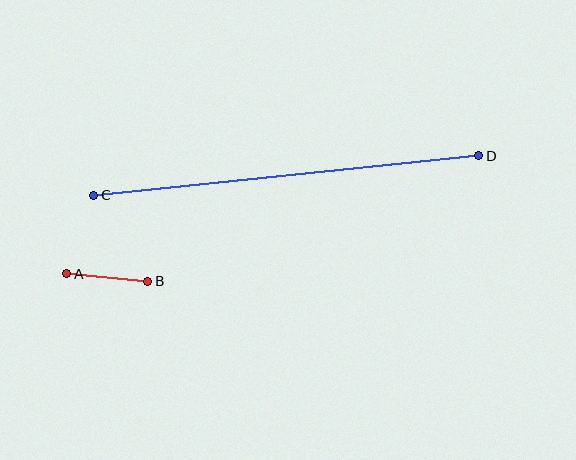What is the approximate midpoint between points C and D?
The midpoint is at approximately (286, 175) pixels.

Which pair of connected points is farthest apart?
Points C and D are farthest apart.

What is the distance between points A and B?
The distance is approximately 81 pixels.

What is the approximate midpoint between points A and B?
The midpoint is at approximately (107, 277) pixels.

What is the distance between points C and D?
The distance is approximately 387 pixels.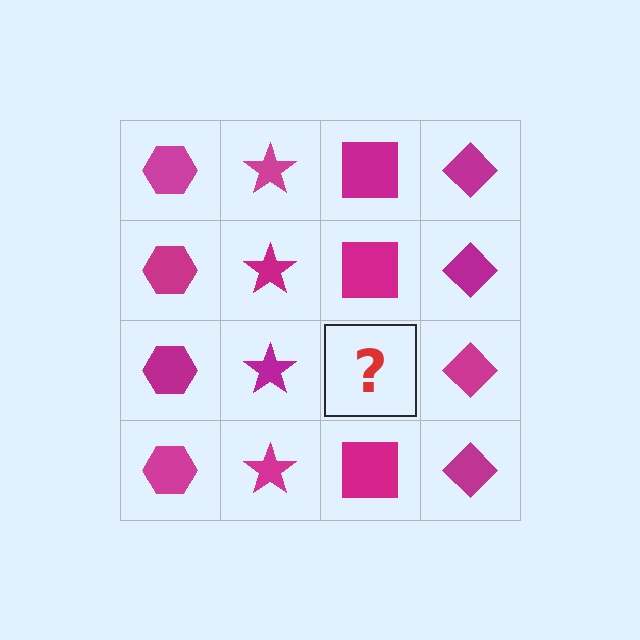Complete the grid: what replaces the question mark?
The question mark should be replaced with a magenta square.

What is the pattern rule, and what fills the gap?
The rule is that each column has a consistent shape. The gap should be filled with a magenta square.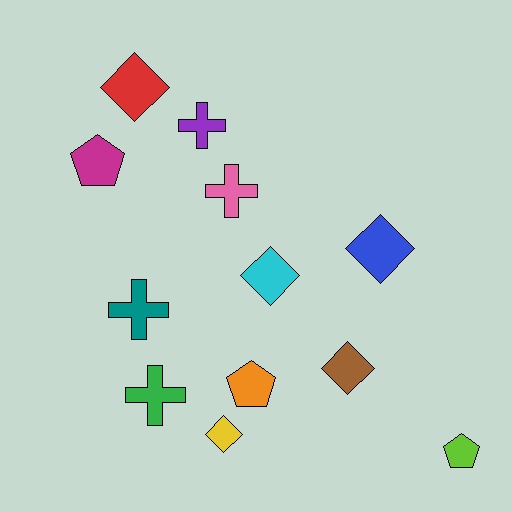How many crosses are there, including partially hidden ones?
There are 4 crosses.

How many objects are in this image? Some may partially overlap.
There are 12 objects.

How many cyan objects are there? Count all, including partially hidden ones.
There is 1 cyan object.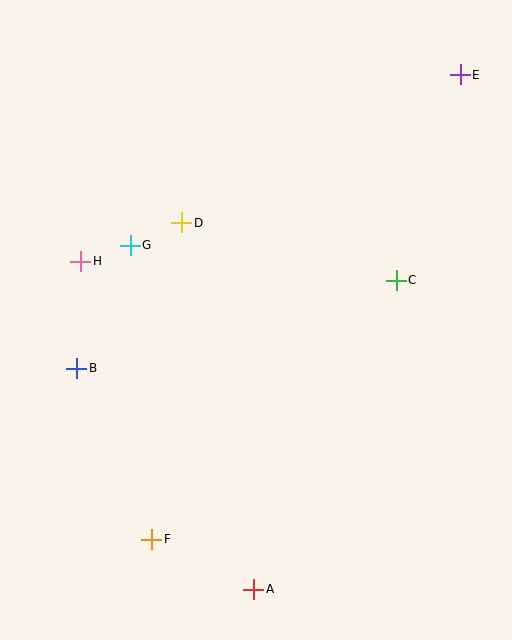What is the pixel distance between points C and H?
The distance between C and H is 316 pixels.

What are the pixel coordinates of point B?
Point B is at (77, 368).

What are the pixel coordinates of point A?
Point A is at (254, 589).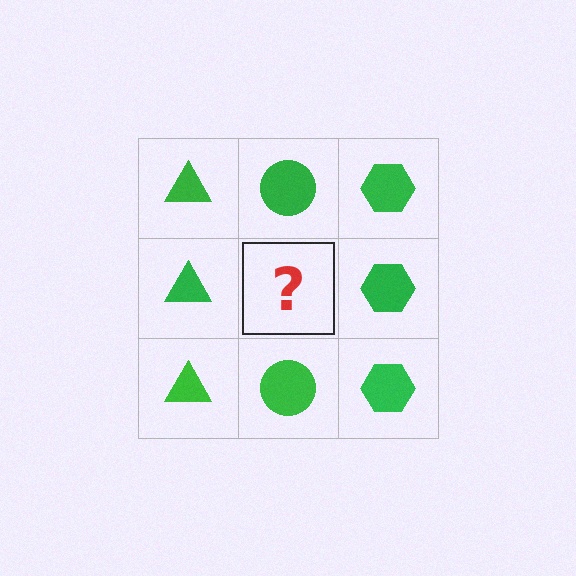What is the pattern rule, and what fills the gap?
The rule is that each column has a consistent shape. The gap should be filled with a green circle.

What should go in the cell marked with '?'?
The missing cell should contain a green circle.